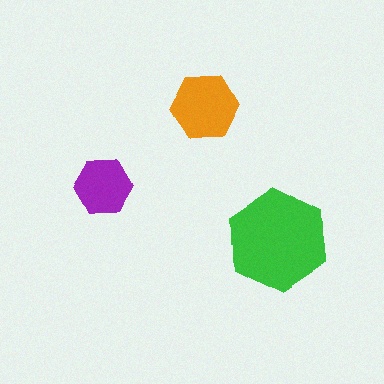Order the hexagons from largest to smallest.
the green one, the orange one, the purple one.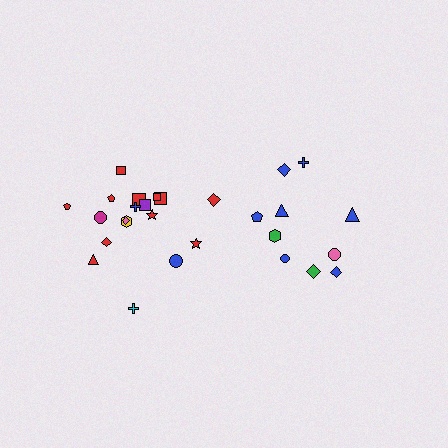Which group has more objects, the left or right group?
The left group.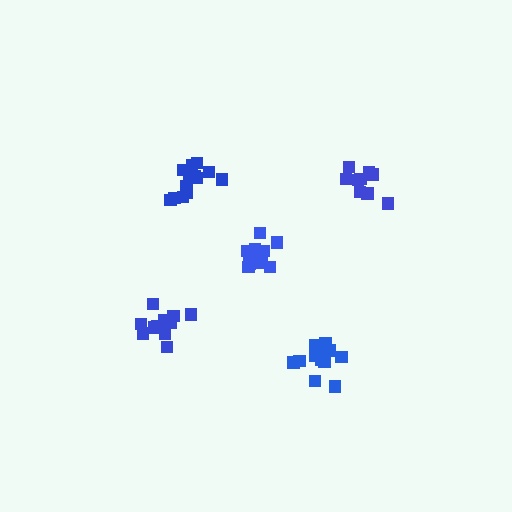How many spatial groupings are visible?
There are 5 spatial groupings.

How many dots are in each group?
Group 1: 13 dots, Group 2: 11 dots, Group 3: 9 dots, Group 4: 13 dots, Group 5: 11 dots (57 total).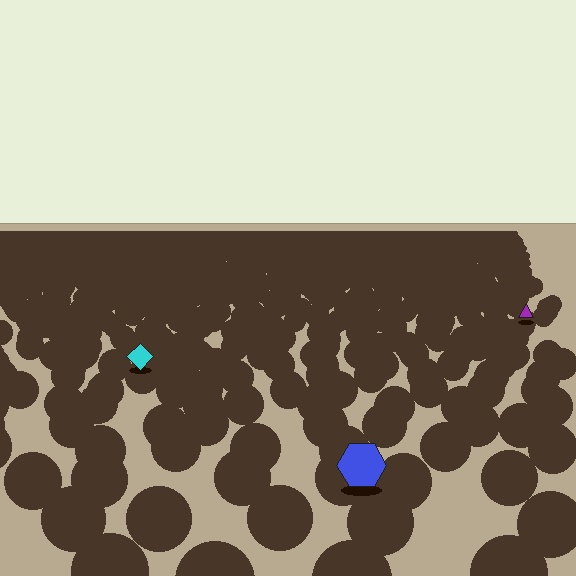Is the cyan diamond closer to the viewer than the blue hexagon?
No. The blue hexagon is closer — you can tell from the texture gradient: the ground texture is coarser near it.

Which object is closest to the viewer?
The blue hexagon is closest. The texture marks near it are larger and more spread out.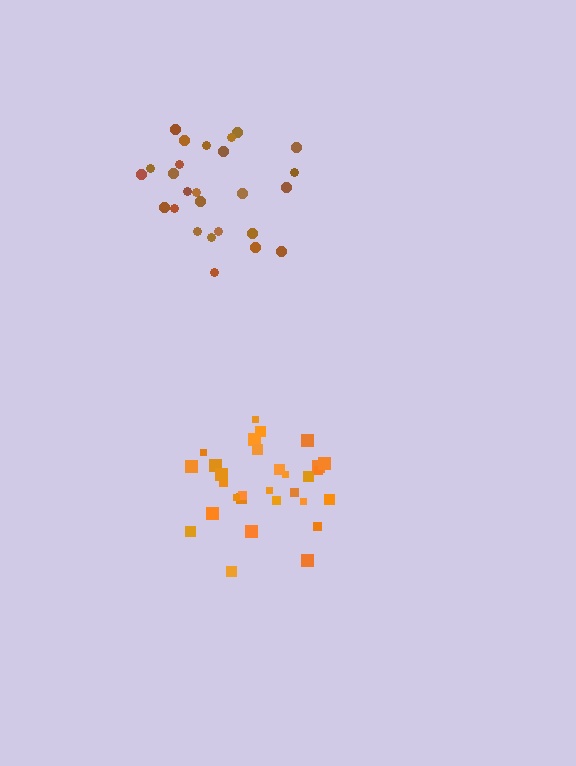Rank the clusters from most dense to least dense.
orange, brown.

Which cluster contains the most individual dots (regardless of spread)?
Orange (30).